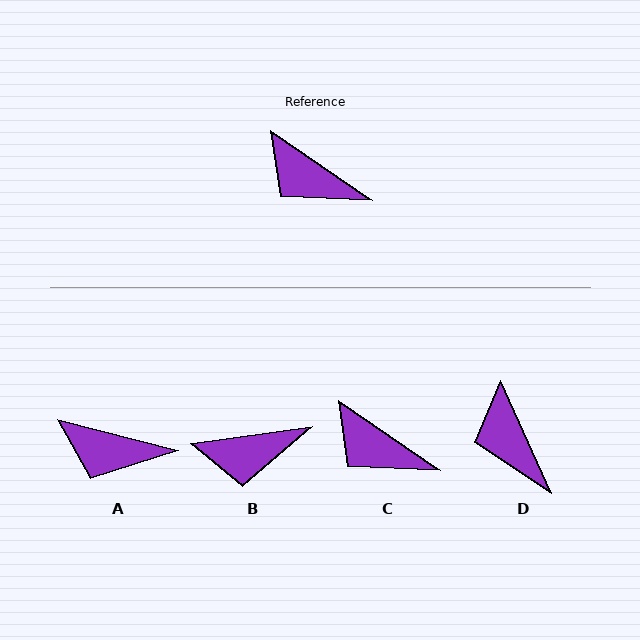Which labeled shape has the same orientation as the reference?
C.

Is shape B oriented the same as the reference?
No, it is off by about 43 degrees.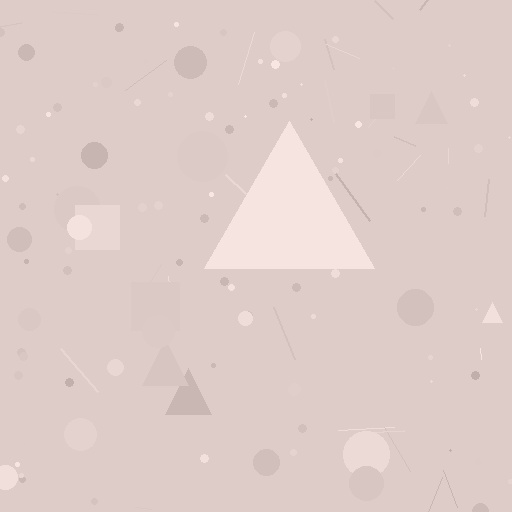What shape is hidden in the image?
A triangle is hidden in the image.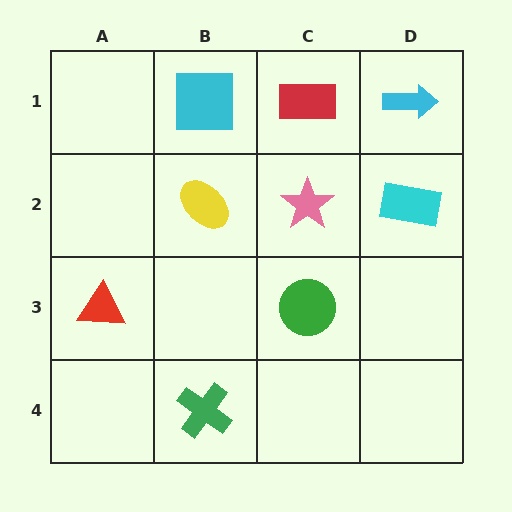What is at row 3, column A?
A red triangle.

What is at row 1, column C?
A red rectangle.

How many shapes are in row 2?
3 shapes.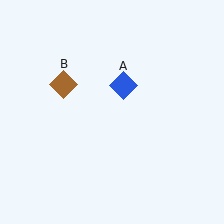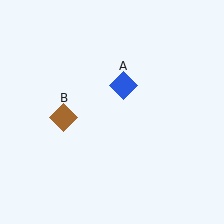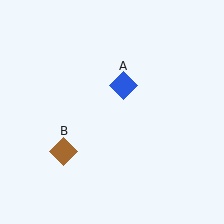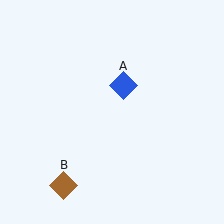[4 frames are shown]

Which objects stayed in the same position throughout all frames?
Blue diamond (object A) remained stationary.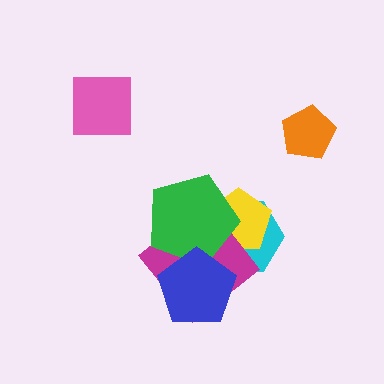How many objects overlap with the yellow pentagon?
3 objects overlap with the yellow pentagon.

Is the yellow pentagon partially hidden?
Yes, it is partially covered by another shape.